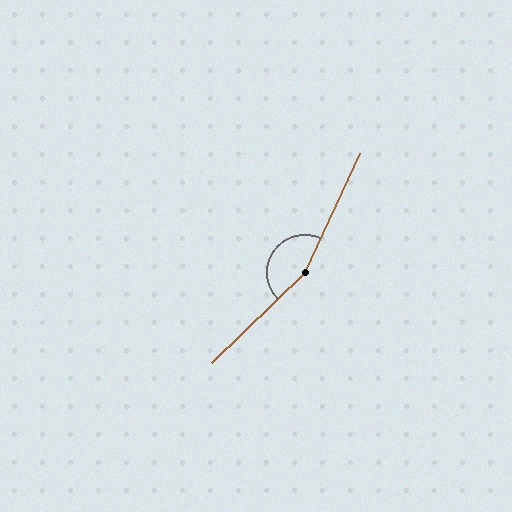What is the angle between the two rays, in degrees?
Approximately 159 degrees.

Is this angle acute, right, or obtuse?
It is obtuse.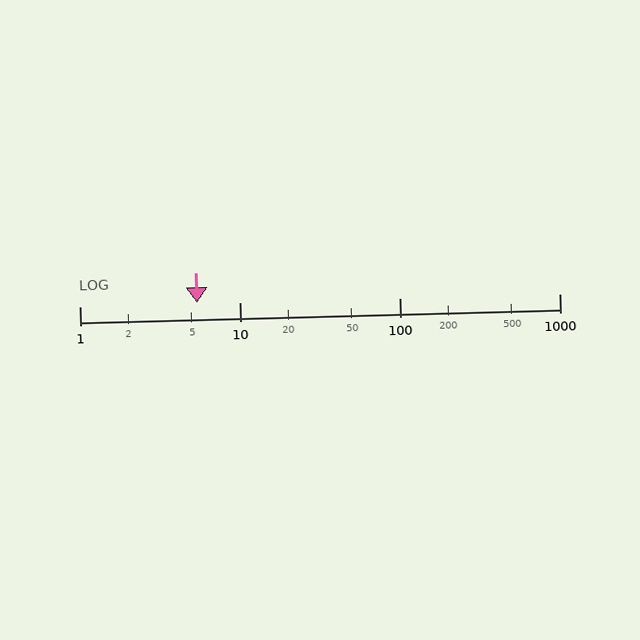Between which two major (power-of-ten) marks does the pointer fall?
The pointer is between 1 and 10.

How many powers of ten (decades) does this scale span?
The scale spans 3 decades, from 1 to 1000.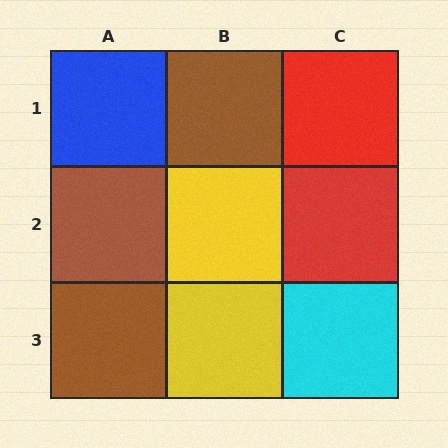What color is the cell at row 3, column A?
Brown.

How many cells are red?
2 cells are red.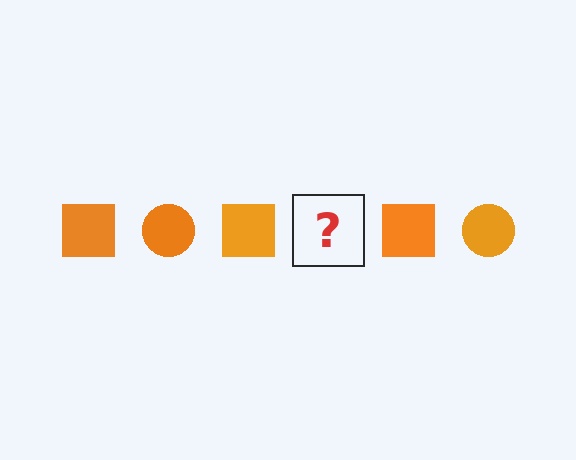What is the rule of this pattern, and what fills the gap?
The rule is that the pattern cycles through square, circle shapes in orange. The gap should be filled with an orange circle.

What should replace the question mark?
The question mark should be replaced with an orange circle.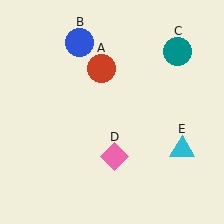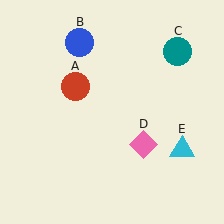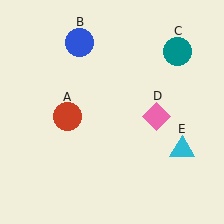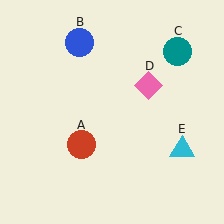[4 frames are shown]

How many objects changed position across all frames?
2 objects changed position: red circle (object A), pink diamond (object D).